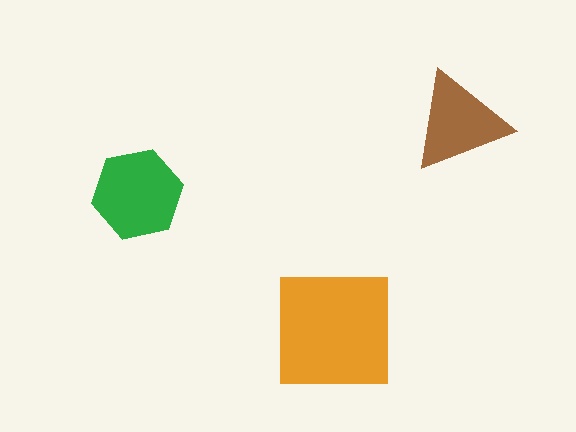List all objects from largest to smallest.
The orange square, the green hexagon, the brown triangle.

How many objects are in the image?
There are 3 objects in the image.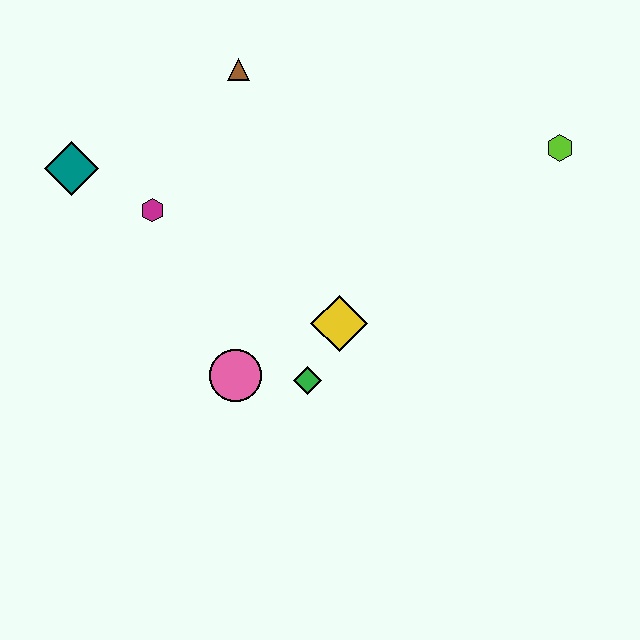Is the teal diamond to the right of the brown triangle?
No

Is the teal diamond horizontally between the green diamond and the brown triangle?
No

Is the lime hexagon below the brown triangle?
Yes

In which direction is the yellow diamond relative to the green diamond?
The yellow diamond is above the green diamond.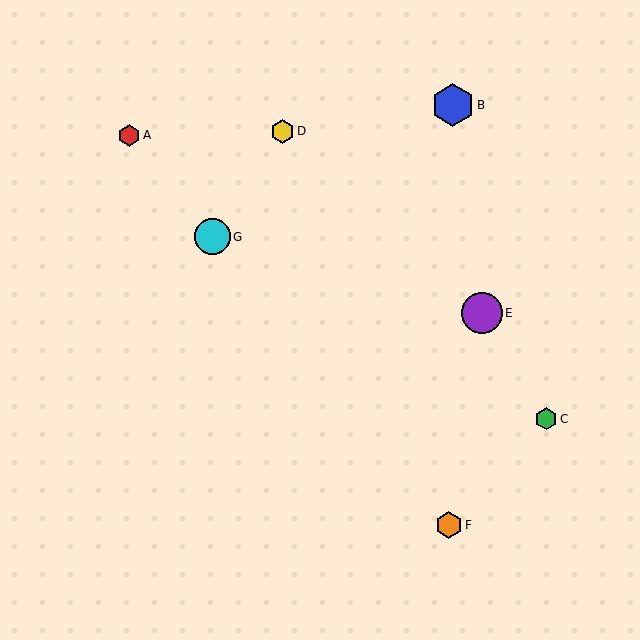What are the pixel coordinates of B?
Object B is at (453, 105).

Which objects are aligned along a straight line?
Objects A, F, G are aligned along a straight line.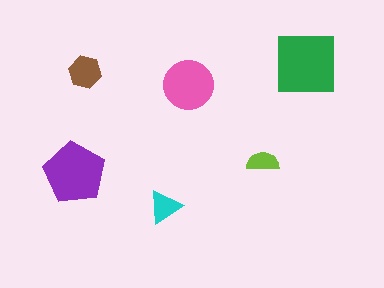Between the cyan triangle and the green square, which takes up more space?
The green square.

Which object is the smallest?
The lime semicircle.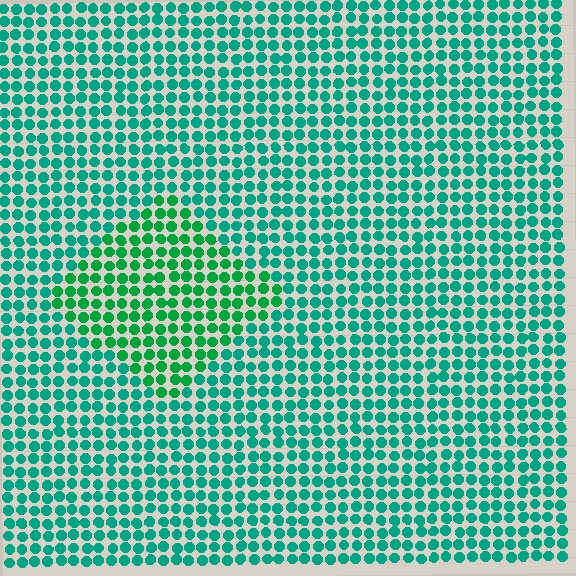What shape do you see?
I see a diamond.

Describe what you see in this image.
The image is filled with small teal elements in a uniform arrangement. A diamond-shaped region is visible where the elements are tinted to a slightly different hue, forming a subtle color boundary.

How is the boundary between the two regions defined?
The boundary is defined purely by a slight shift in hue (about 26 degrees). Spacing, size, and orientation are identical on both sides.